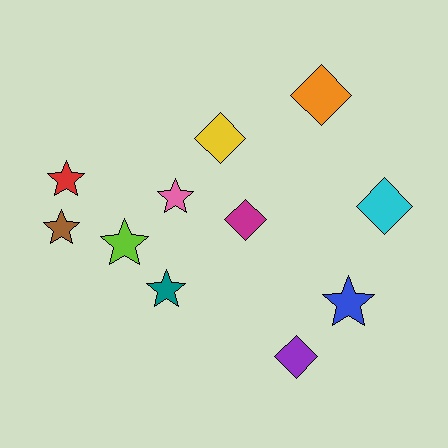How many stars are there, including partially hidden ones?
There are 6 stars.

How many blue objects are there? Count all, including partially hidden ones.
There is 1 blue object.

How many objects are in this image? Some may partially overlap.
There are 11 objects.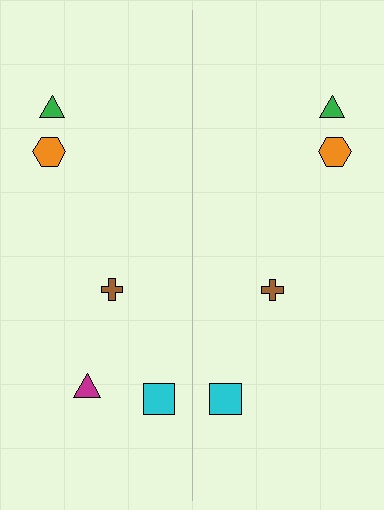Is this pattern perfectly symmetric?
No, the pattern is not perfectly symmetric. A magenta triangle is missing from the right side.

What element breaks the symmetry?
A magenta triangle is missing from the right side.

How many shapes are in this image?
There are 9 shapes in this image.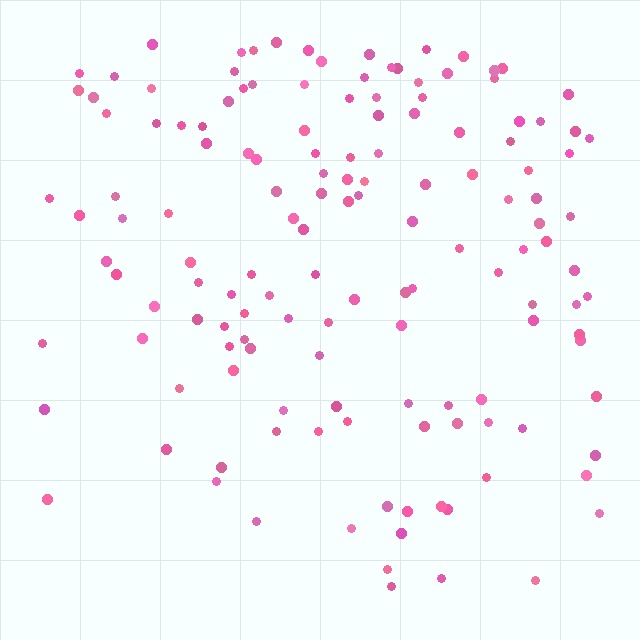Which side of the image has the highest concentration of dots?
The top.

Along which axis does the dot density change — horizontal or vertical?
Vertical.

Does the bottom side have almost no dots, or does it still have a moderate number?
Still a moderate number, just noticeably fewer than the top.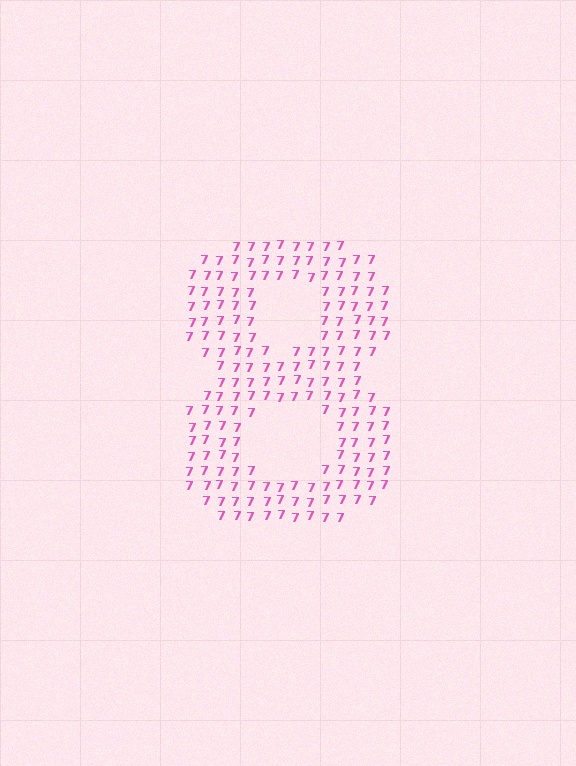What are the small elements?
The small elements are digit 7's.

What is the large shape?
The large shape is the digit 8.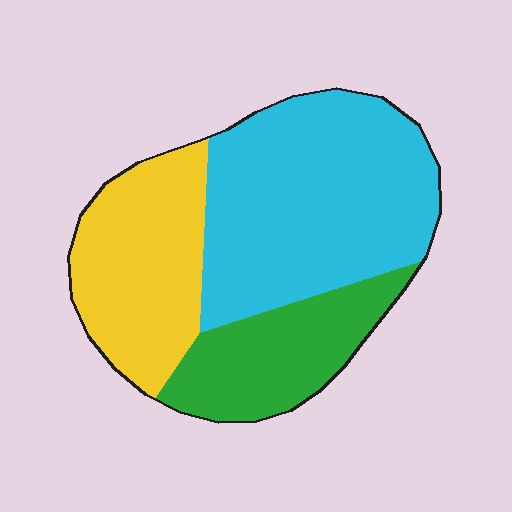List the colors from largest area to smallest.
From largest to smallest: cyan, yellow, green.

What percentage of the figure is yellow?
Yellow takes up about one quarter (1/4) of the figure.